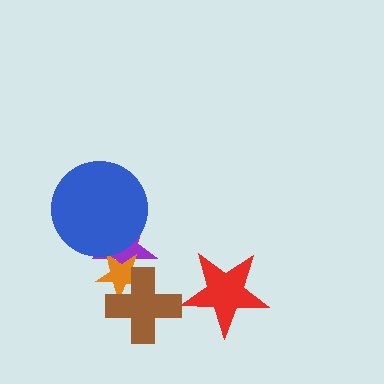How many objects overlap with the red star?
0 objects overlap with the red star.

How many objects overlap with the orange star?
2 objects overlap with the orange star.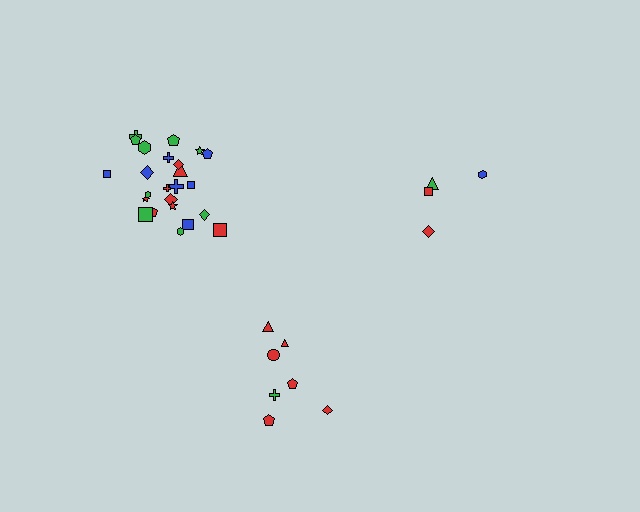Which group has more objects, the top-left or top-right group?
The top-left group.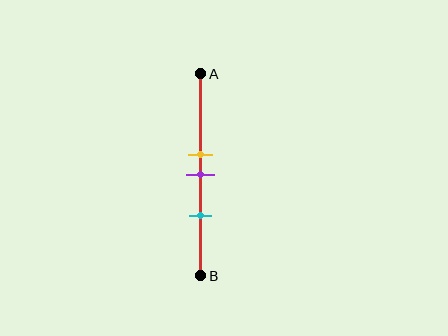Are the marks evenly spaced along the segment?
Yes, the marks are approximately evenly spaced.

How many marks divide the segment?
There are 3 marks dividing the segment.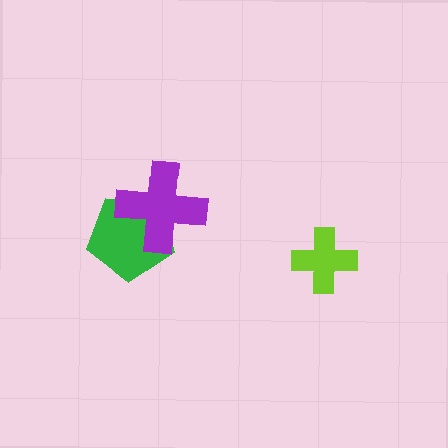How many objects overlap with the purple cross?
1 object overlaps with the purple cross.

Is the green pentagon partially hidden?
Yes, it is partially covered by another shape.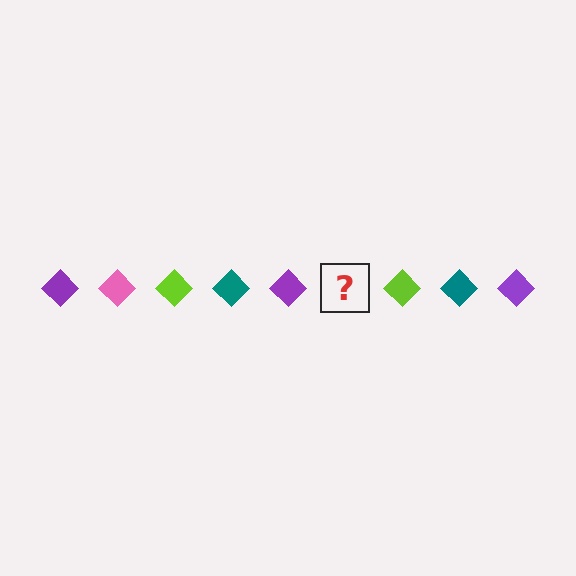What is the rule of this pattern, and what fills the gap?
The rule is that the pattern cycles through purple, pink, lime, teal diamonds. The gap should be filled with a pink diamond.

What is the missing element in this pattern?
The missing element is a pink diamond.